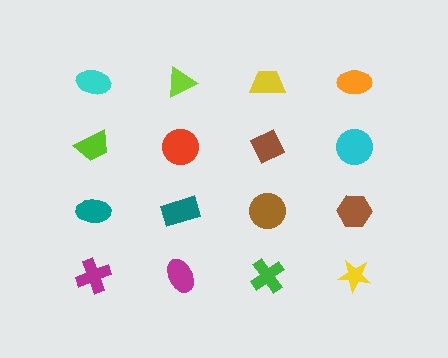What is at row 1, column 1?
A cyan ellipse.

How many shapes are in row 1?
4 shapes.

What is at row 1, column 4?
An orange ellipse.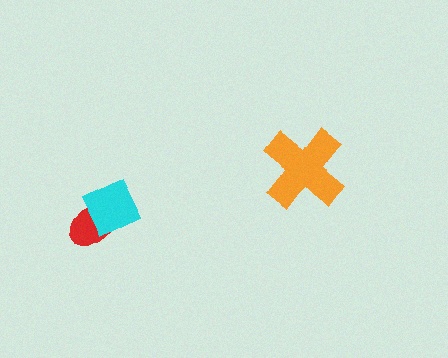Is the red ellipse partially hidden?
Yes, it is partially covered by another shape.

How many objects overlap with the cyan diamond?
1 object overlaps with the cyan diamond.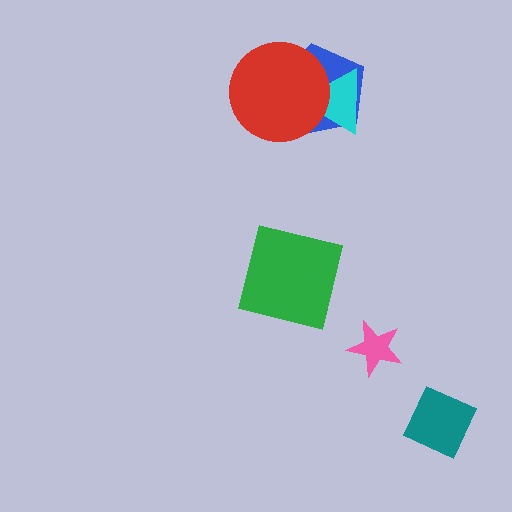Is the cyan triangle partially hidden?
Yes, it is partially covered by another shape.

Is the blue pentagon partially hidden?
Yes, it is partially covered by another shape.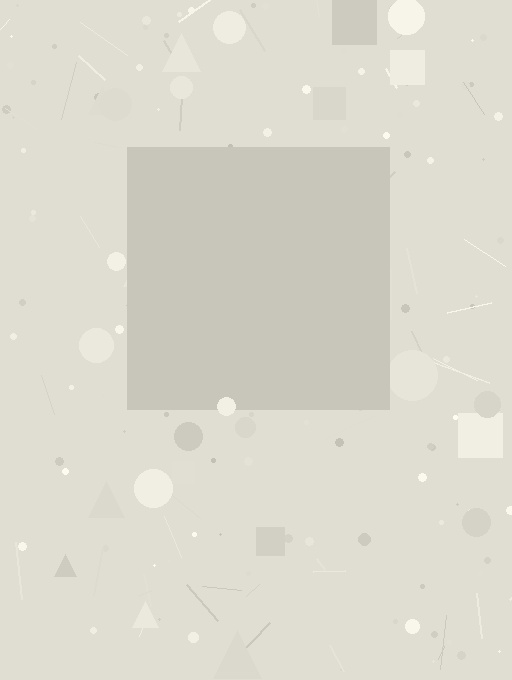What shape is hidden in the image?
A square is hidden in the image.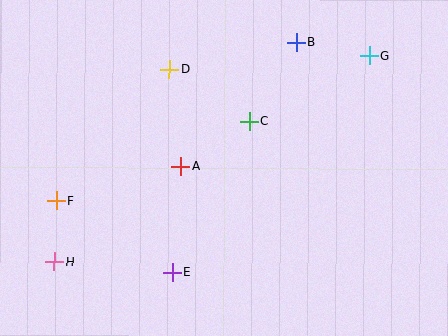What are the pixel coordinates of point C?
Point C is at (250, 121).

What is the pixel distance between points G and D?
The distance between G and D is 200 pixels.